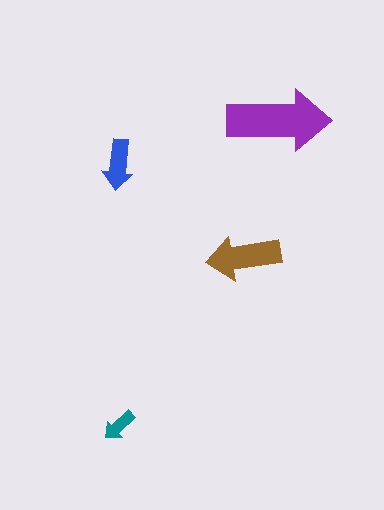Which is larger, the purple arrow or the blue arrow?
The purple one.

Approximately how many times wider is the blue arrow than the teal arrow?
About 1.5 times wider.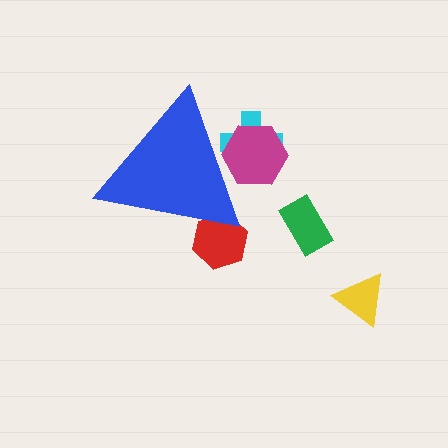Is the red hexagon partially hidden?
Yes, the red hexagon is partially hidden behind the blue triangle.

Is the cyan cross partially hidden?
Yes, the cyan cross is partially hidden behind the blue triangle.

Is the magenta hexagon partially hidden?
Yes, the magenta hexagon is partially hidden behind the blue triangle.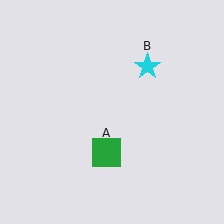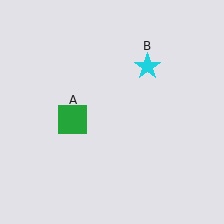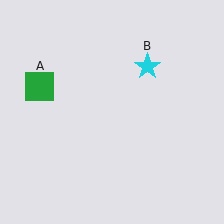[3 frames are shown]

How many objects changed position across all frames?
1 object changed position: green square (object A).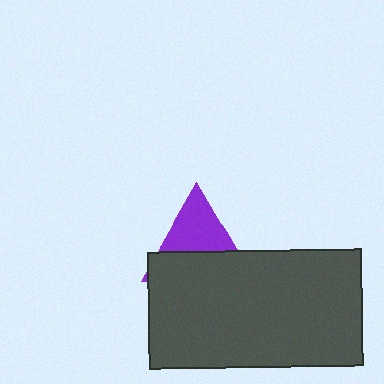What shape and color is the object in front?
The object in front is a dark gray rectangle.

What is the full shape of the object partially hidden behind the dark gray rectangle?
The partially hidden object is a purple triangle.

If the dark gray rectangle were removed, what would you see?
You would see the complete purple triangle.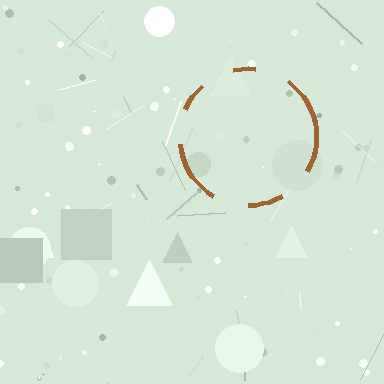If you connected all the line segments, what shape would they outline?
They would outline a circle.